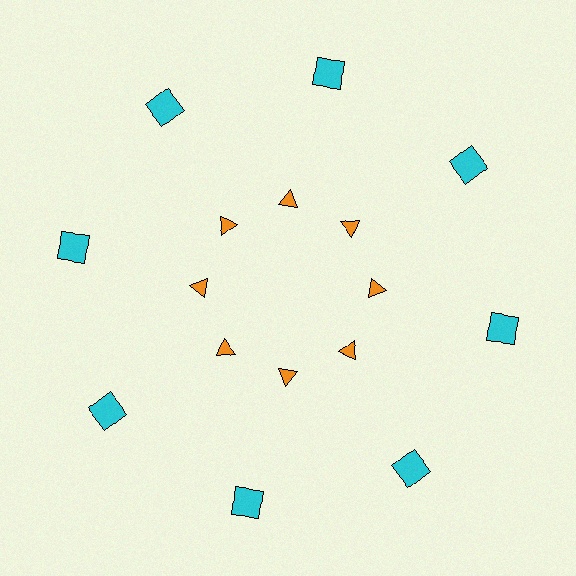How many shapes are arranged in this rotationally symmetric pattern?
There are 16 shapes, arranged in 8 groups of 2.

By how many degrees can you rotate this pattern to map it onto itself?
The pattern maps onto itself every 45 degrees of rotation.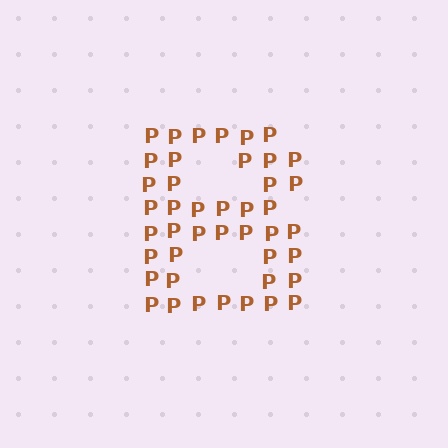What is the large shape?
The large shape is the letter B.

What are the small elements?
The small elements are letter P's.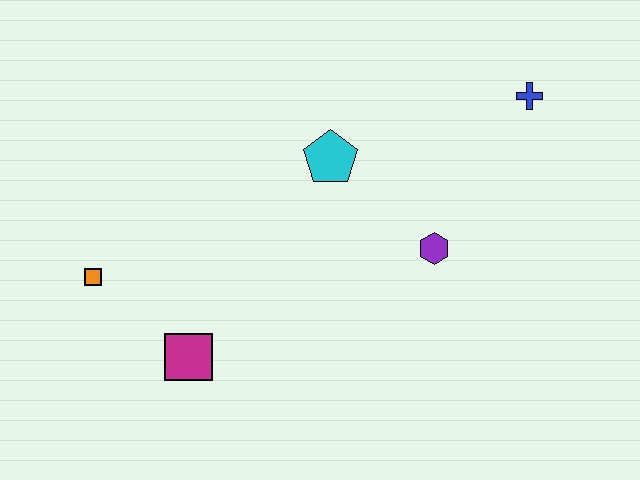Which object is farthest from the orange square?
The blue cross is farthest from the orange square.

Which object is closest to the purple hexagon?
The cyan pentagon is closest to the purple hexagon.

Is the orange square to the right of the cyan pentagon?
No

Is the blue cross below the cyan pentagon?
No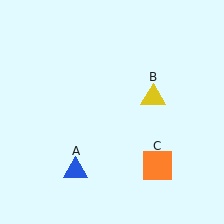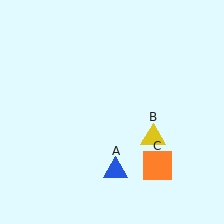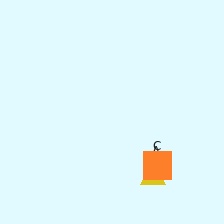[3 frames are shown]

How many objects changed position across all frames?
2 objects changed position: blue triangle (object A), yellow triangle (object B).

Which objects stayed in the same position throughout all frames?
Orange square (object C) remained stationary.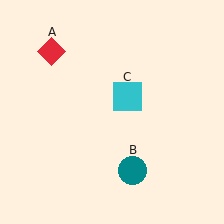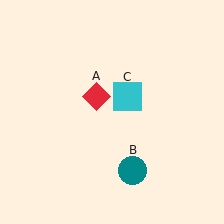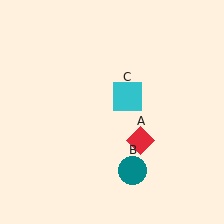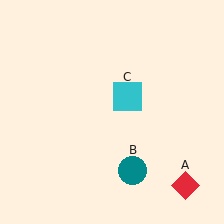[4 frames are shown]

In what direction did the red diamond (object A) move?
The red diamond (object A) moved down and to the right.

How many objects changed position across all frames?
1 object changed position: red diamond (object A).